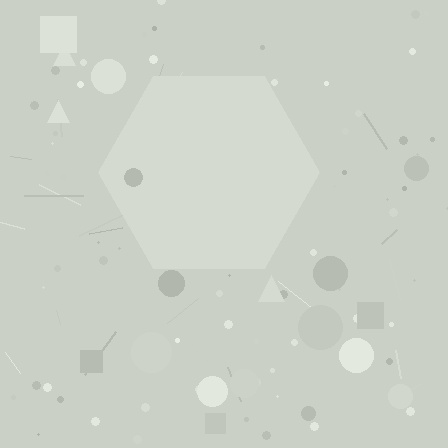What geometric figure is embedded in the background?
A hexagon is embedded in the background.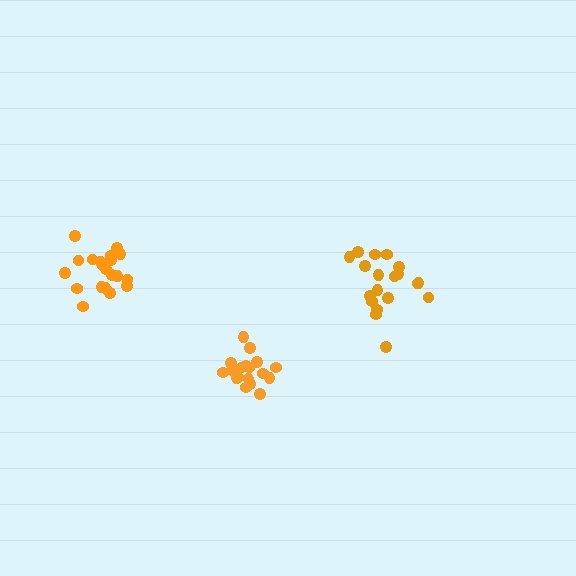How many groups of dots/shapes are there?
There are 3 groups.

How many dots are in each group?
Group 1: 20 dots, Group 2: 18 dots, Group 3: 19 dots (57 total).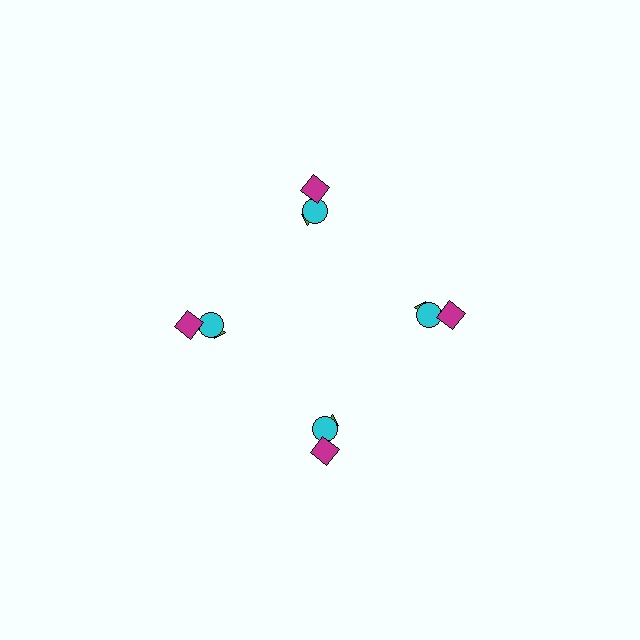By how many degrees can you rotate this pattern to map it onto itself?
The pattern maps onto itself every 90 degrees of rotation.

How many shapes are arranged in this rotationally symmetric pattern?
There are 12 shapes, arranged in 4 groups of 3.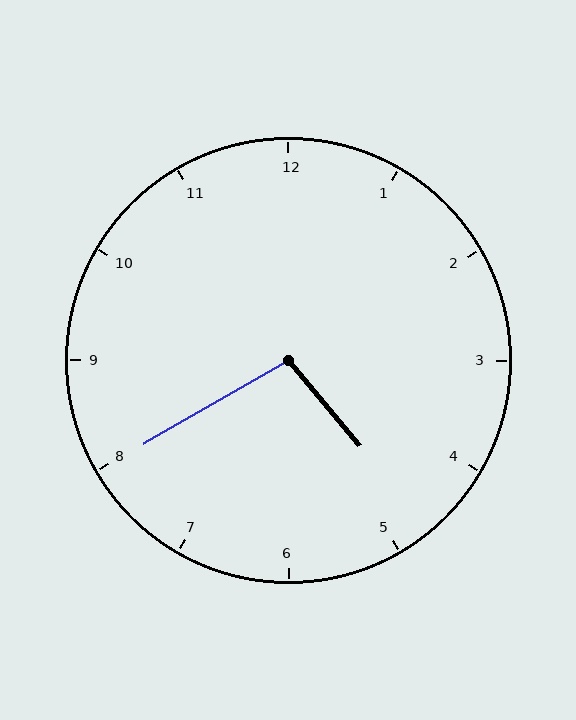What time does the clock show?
4:40.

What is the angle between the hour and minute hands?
Approximately 100 degrees.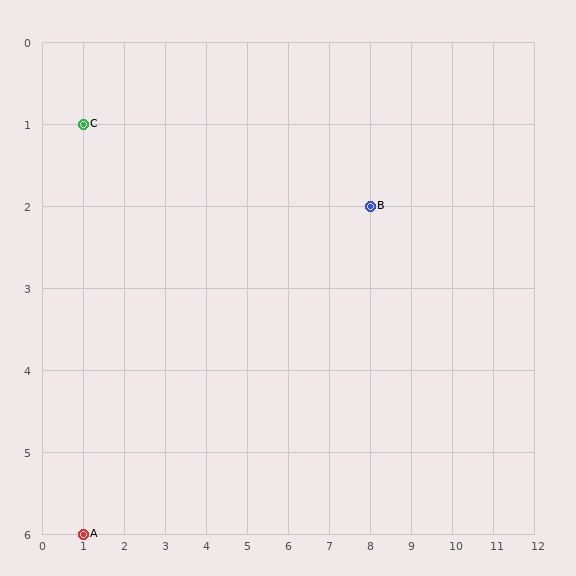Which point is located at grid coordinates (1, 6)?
Point A is at (1, 6).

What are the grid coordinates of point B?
Point B is at grid coordinates (8, 2).